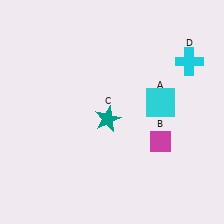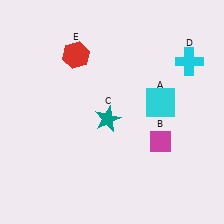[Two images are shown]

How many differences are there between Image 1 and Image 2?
There is 1 difference between the two images.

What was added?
A red hexagon (E) was added in Image 2.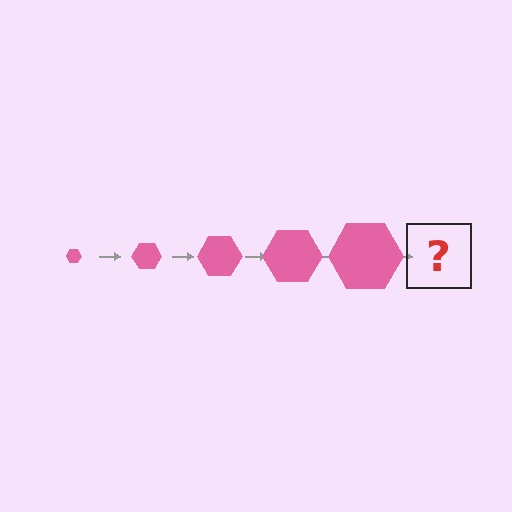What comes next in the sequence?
The next element should be a pink hexagon, larger than the previous one.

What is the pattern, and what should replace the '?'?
The pattern is that the hexagon gets progressively larger each step. The '?' should be a pink hexagon, larger than the previous one.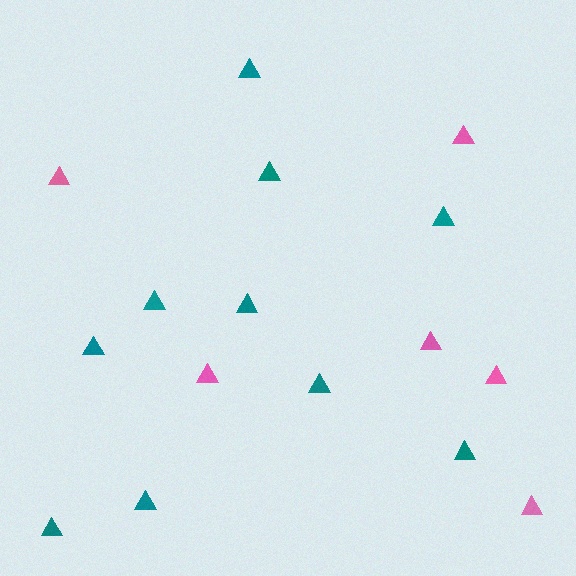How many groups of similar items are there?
There are 2 groups: one group of pink triangles (6) and one group of teal triangles (10).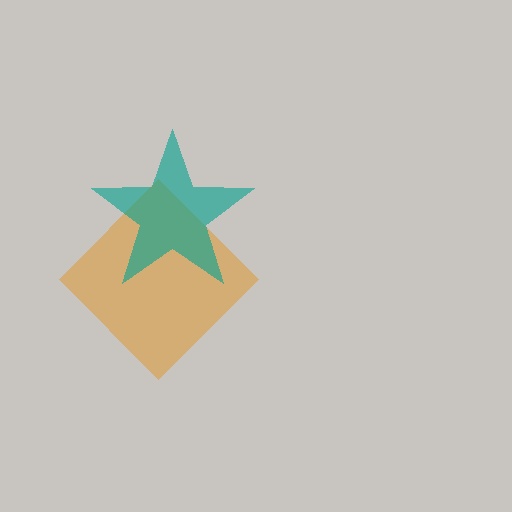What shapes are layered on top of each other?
The layered shapes are: an orange diamond, a teal star.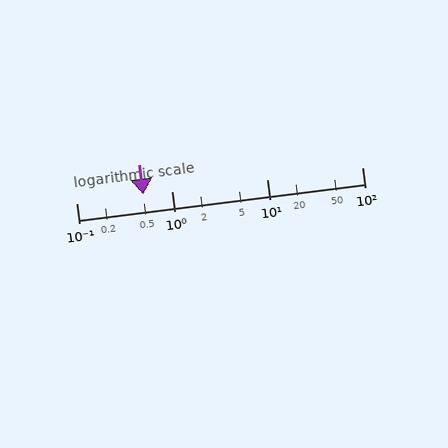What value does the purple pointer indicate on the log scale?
The pointer indicates approximately 0.51.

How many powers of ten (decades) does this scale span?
The scale spans 3 decades, from 0.1 to 100.